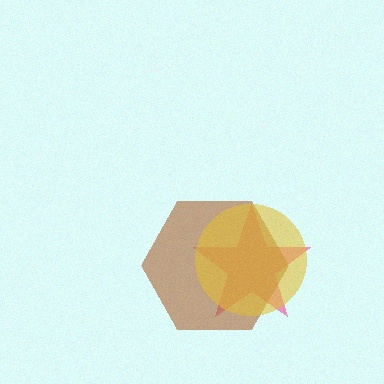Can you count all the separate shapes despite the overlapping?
Yes, there are 3 separate shapes.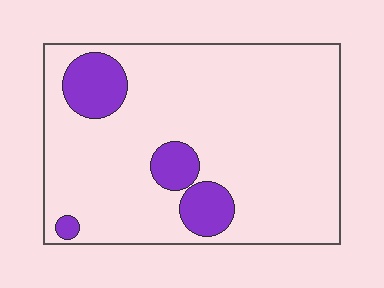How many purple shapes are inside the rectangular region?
4.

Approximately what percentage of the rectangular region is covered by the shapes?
Approximately 15%.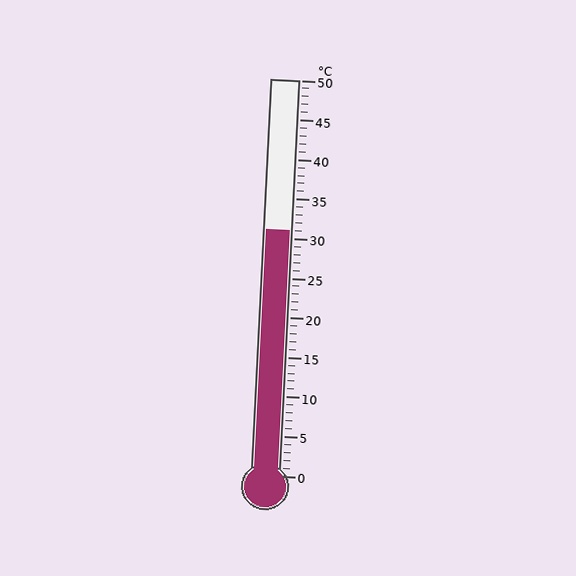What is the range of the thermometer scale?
The thermometer scale ranges from 0°C to 50°C.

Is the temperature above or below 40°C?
The temperature is below 40°C.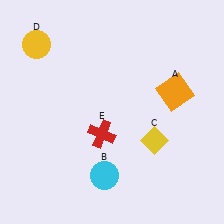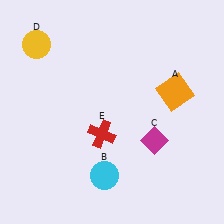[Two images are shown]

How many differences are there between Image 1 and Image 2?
There is 1 difference between the two images.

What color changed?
The diamond (C) changed from yellow in Image 1 to magenta in Image 2.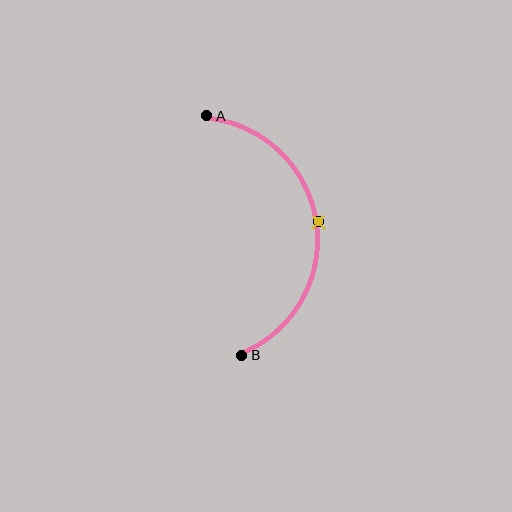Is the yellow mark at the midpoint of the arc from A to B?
Yes. The yellow mark lies on the arc at equal arc-length from both A and B — it is the arc midpoint.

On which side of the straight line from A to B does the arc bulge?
The arc bulges to the right of the straight line connecting A and B.